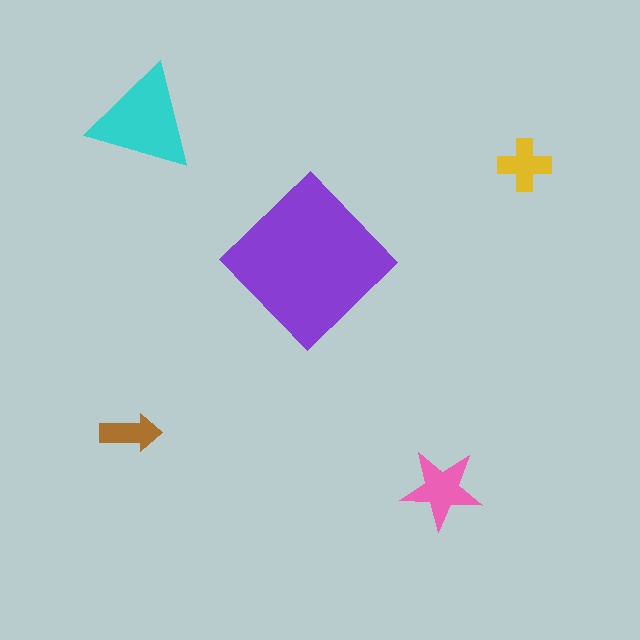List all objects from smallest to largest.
The brown arrow, the yellow cross, the pink star, the cyan triangle, the purple diamond.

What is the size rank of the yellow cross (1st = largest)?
4th.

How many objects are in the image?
There are 5 objects in the image.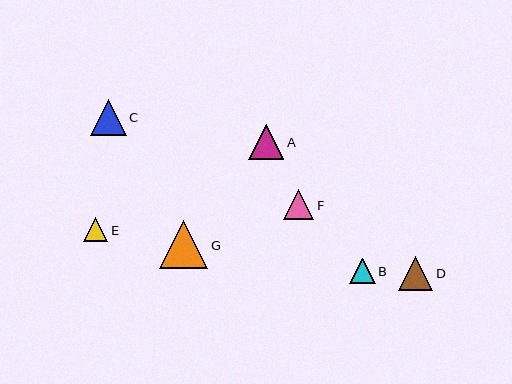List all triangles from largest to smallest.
From largest to smallest: G, C, A, D, F, B, E.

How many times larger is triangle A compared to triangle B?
Triangle A is approximately 1.4 times the size of triangle B.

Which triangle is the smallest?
Triangle E is the smallest with a size of approximately 24 pixels.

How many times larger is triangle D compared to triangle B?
Triangle D is approximately 1.3 times the size of triangle B.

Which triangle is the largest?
Triangle G is the largest with a size of approximately 48 pixels.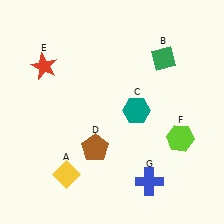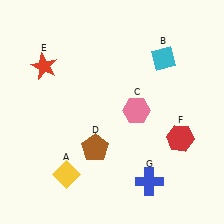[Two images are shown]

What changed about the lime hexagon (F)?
In Image 1, F is lime. In Image 2, it changed to red.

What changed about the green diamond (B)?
In Image 1, B is green. In Image 2, it changed to cyan.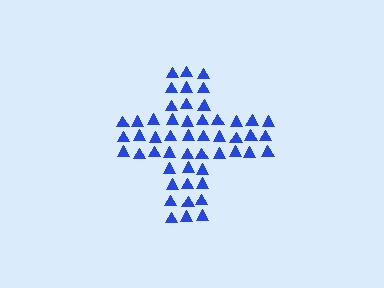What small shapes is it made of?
It is made of small triangles.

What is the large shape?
The large shape is a cross.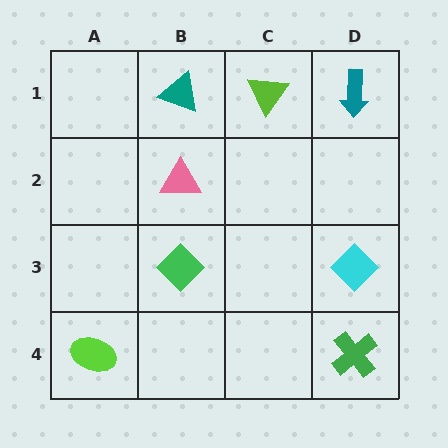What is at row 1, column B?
A teal triangle.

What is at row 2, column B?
A pink triangle.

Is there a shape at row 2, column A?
No, that cell is empty.